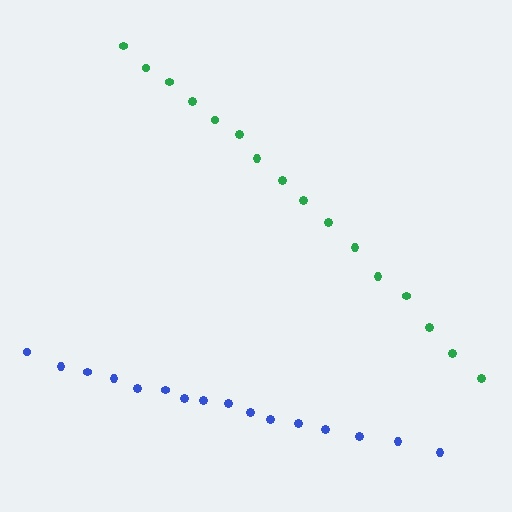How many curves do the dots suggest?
There are 2 distinct paths.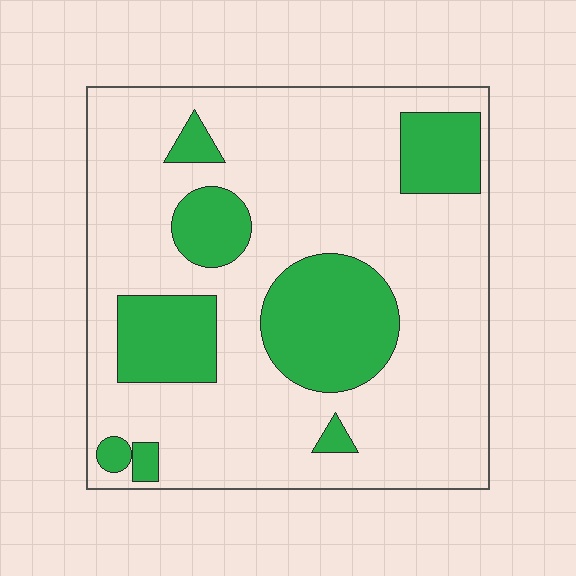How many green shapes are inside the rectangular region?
8.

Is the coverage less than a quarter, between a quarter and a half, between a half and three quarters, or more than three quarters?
Between a quarter and a half.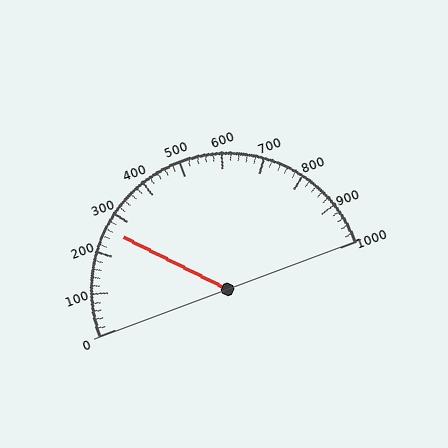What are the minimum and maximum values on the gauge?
The gauge ranges from 0 to 1000.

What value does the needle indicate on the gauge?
The needle indicates approximately 260.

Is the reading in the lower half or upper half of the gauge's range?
The reading is in the lower half of the range (0 to 1000).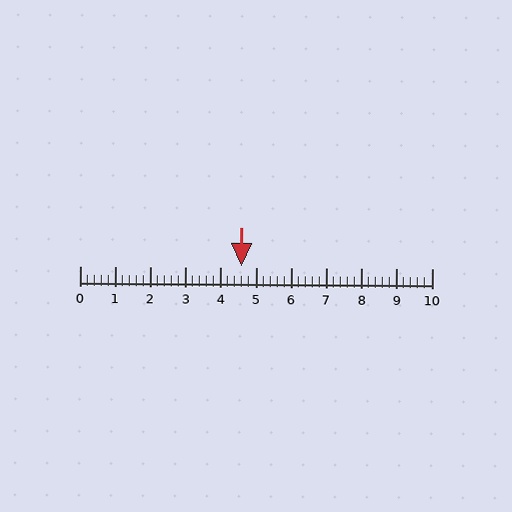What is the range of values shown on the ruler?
The ruler shows values from 0 to 10.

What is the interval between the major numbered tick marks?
The major tick marks are spaced 1 units apart.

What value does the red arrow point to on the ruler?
The red arrow points to approximately 4.6.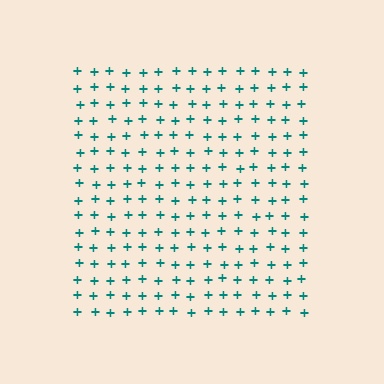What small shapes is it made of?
It is made of small plus signs.